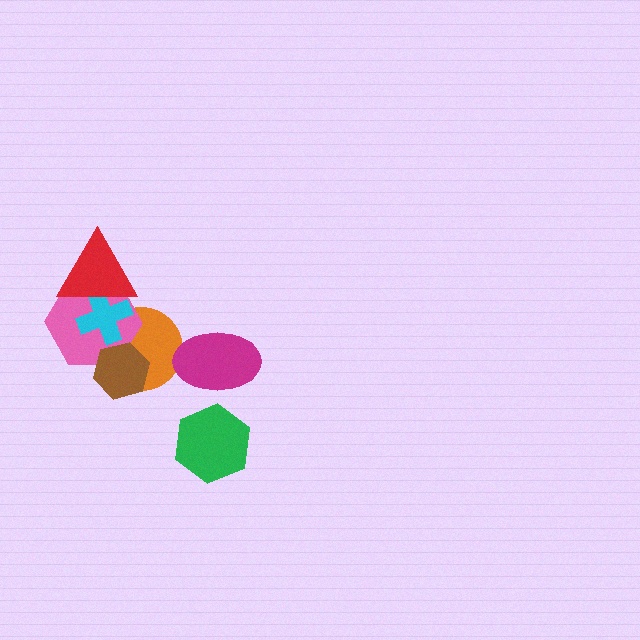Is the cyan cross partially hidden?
Yes, it is partially covered by another shape.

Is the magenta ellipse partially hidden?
No, no other shape covers it.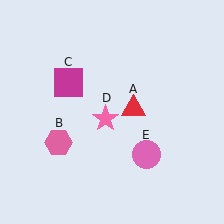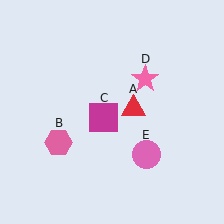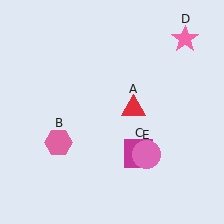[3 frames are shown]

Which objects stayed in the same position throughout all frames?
Red triangle (object A) and pink hexagon (object B) and pink circle (object E) remained stationary.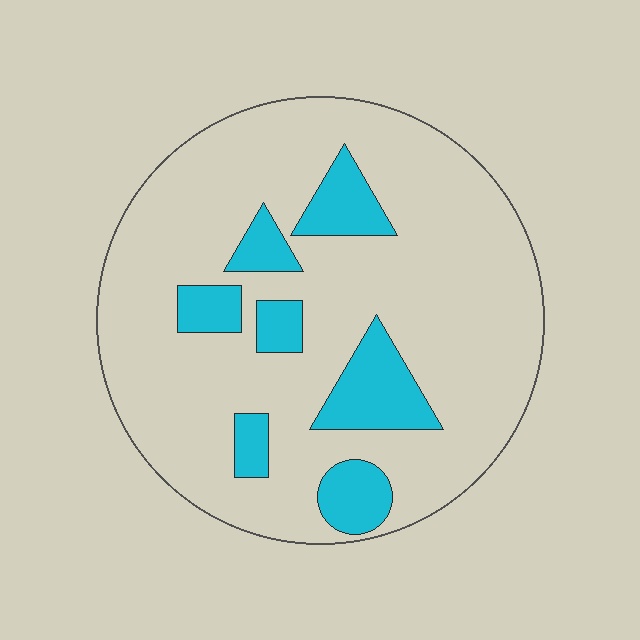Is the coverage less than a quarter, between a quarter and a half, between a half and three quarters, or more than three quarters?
Less than a quarter.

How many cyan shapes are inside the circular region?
7.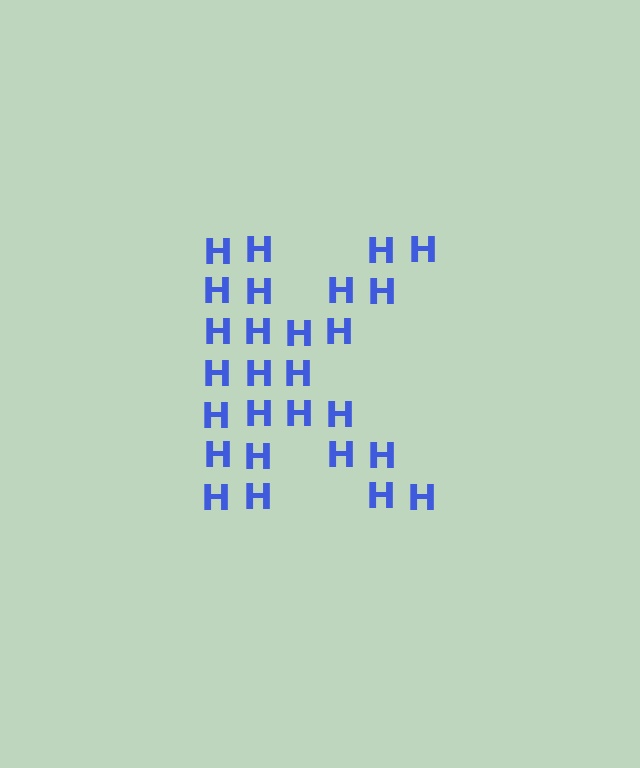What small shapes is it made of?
It is made of small letter H's.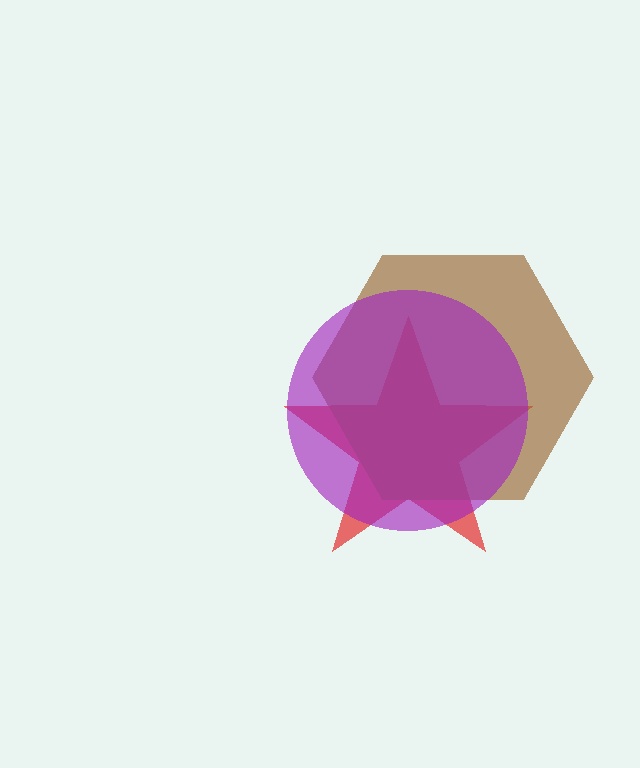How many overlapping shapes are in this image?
There are 3 overlapping shapes in the image.